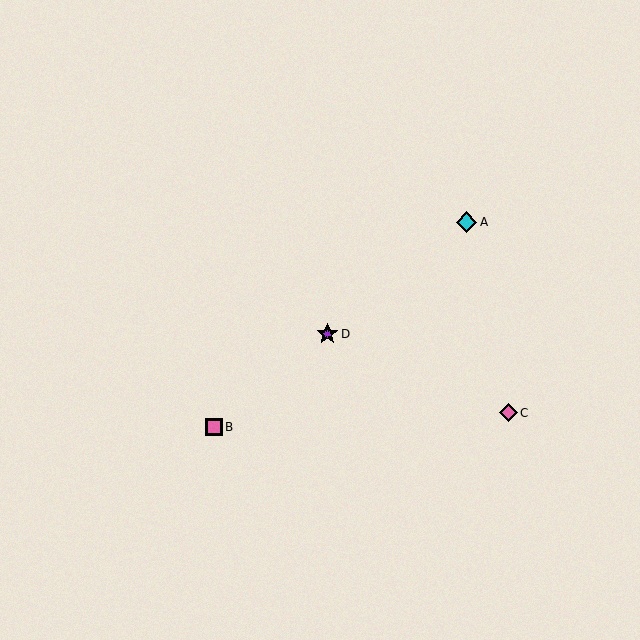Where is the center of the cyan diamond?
The center of the cyan diamond is at (467, 222).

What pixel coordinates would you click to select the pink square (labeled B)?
Click at (214, 427) to select the pink square B.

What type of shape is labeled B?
Shape B is a pink square.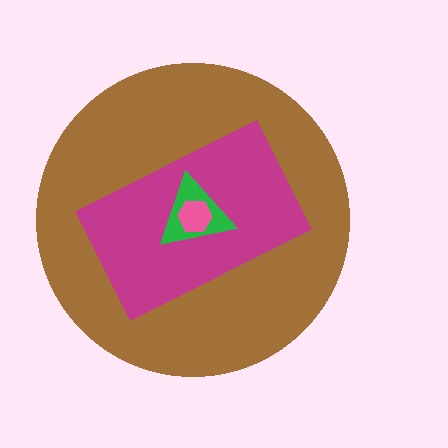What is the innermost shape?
The pink hexagon.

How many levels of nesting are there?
4.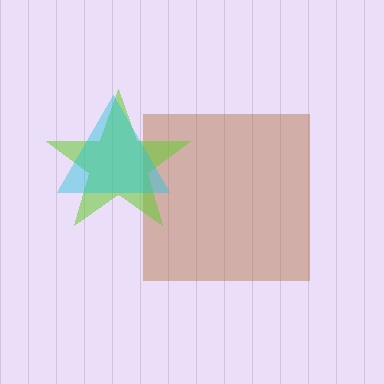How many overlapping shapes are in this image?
There are 3 overlapping shapes in the image.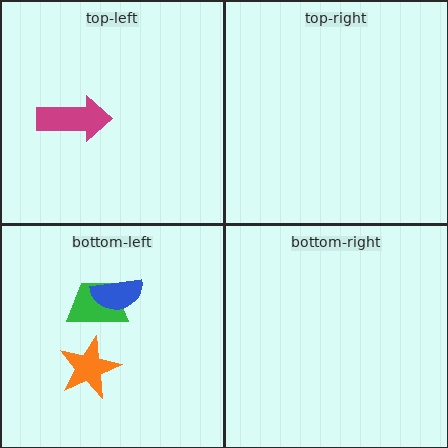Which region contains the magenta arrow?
The top-left region.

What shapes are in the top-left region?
The magenta arrow.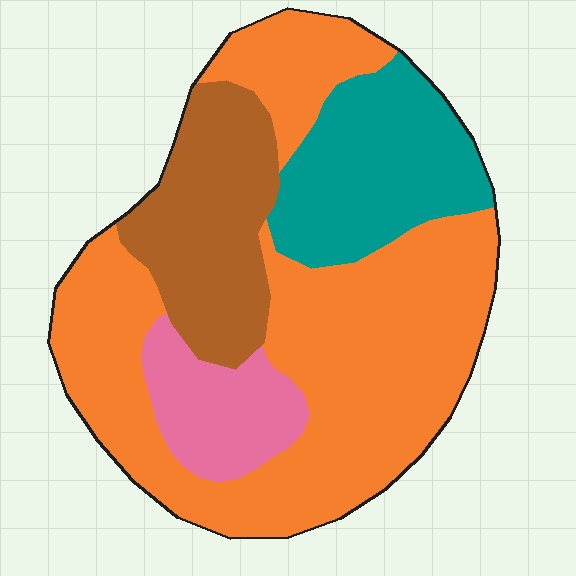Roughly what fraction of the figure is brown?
Brown covers around 20% of the figure.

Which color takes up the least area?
Pink, at roughly 10%.